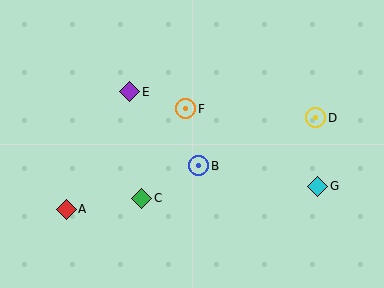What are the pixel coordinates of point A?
Point A is at (66, 209).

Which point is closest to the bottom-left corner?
Point A is closest to the bottom-left corner.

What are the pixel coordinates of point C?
Point C is at (142, 198).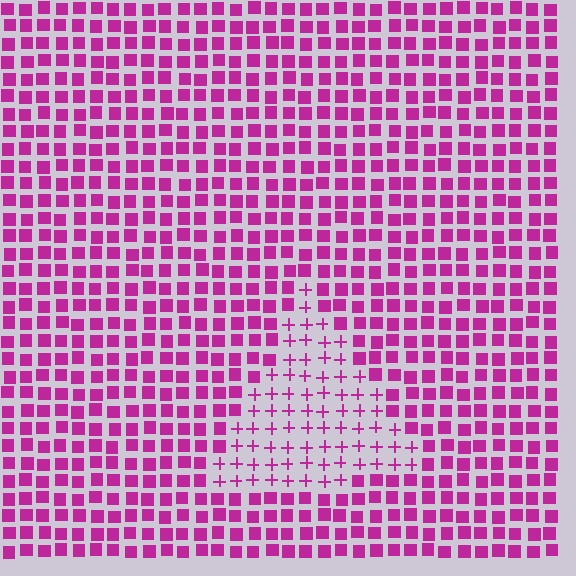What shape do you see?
I see a triangle.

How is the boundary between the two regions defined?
The boundary is defined by a change in element shape: plus signs inside vs. squares outside. All elements share the same color and spacing.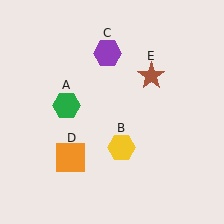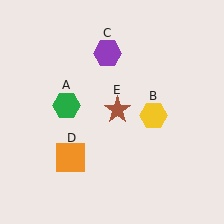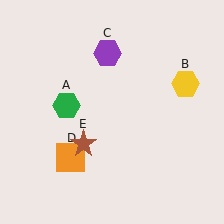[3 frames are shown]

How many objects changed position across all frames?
2 objects changed position: yellow hexagon (object B), brown star (object E).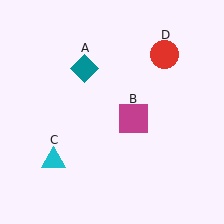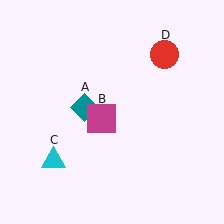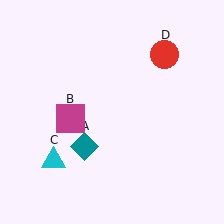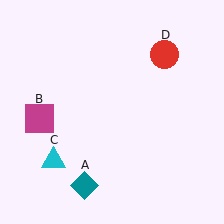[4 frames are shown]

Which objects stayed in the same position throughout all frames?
Cyan triangle (object C) and red circle (object D) remained stationary.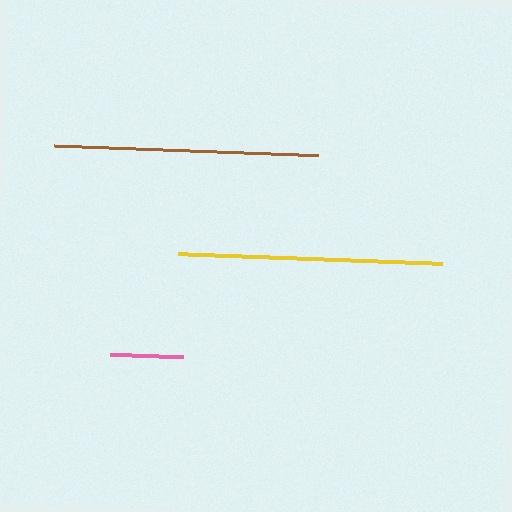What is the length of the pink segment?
The pink segment is approximately 73 pixels long.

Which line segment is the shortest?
The pink line is the shortest at approximately 73 pixels.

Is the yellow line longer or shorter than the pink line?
The yellow line is longer than the pink line.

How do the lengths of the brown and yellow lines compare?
The brown and yellow lines are approximately the same length.